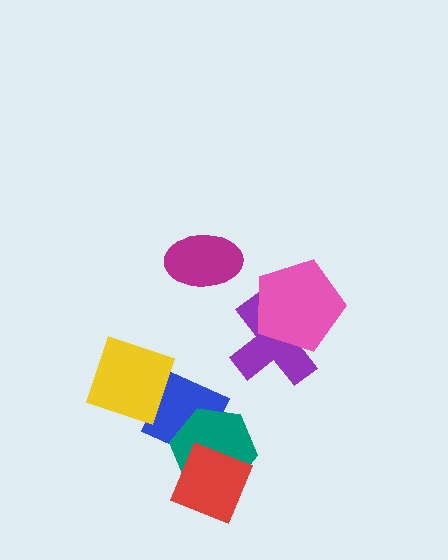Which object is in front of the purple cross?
The pink pentagon is in front of the purple cross.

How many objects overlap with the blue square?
2 objects overlap with the blue square.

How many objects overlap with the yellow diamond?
1 object overlaps with the yellow diamond.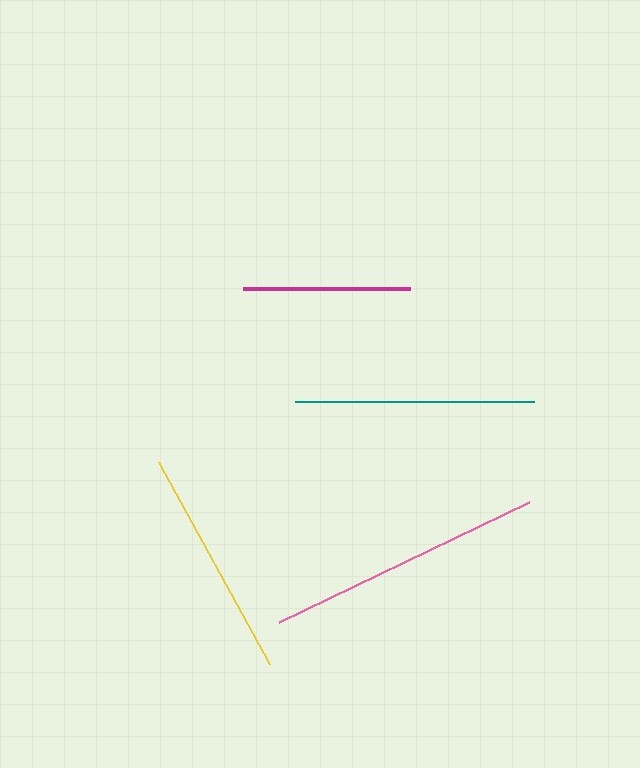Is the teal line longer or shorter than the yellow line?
The teal line is longer than the yellow line.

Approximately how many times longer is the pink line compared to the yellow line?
The pink line is approximately 1.2 times the length of the yellow line.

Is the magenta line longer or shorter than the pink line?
The pink line is longer than the magenta line.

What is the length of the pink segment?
The pink segment is approximately 278 pixels long.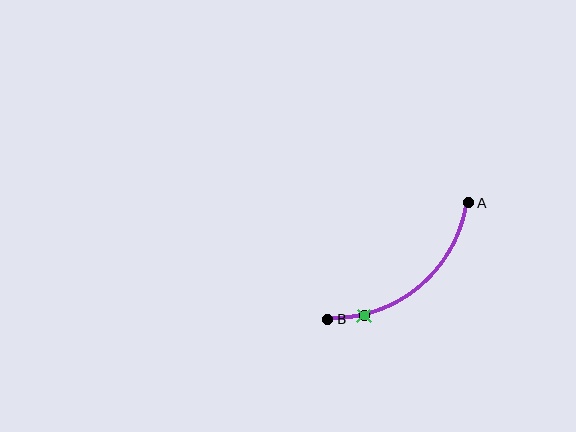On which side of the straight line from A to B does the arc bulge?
The arc bulges below and to the right of the straight line connecting A and B.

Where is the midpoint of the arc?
The arc midpoint is the point on the curve farthest from the straight line joining A and B. It sits below and to the right of that line.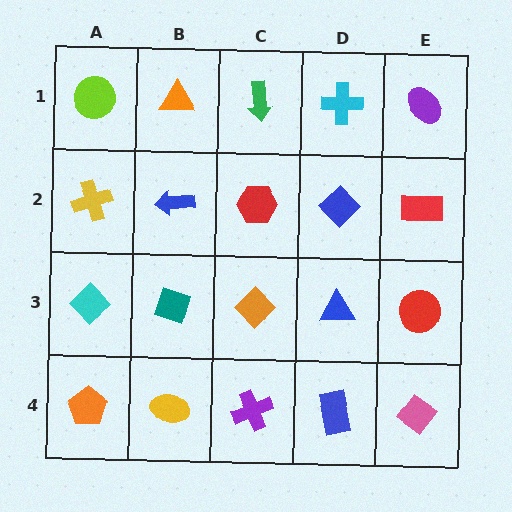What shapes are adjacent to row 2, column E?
A purple ellipse (row 1, column E), a red circle (row 3, column E), a blue diamond (row 2, column D).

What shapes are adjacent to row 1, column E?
A red rectangle (row 2, column E), a cyan cross (row 1, column D).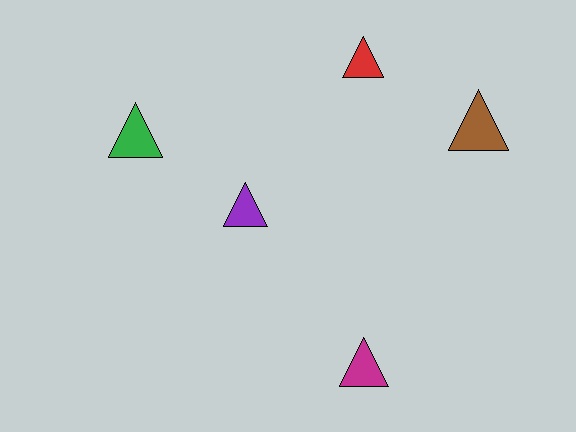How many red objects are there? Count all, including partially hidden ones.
There is 1 red object.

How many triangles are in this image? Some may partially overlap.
There are 5 triangles.